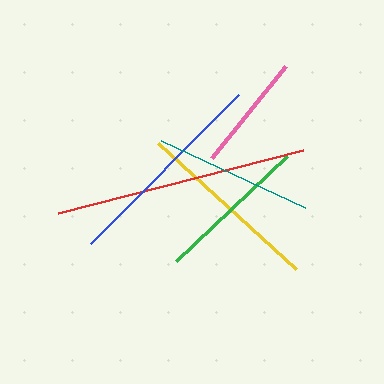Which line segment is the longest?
The red line is the longest at approximately 253 pixels.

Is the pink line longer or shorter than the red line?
The red line is longer than the pink line.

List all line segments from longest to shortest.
From longest to shortest: red, blue, yellow, teal, green, pink.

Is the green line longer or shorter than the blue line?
The blue line is longer than the green line.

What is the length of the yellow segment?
The yellow segment is approximately 187 pixels long.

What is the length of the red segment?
The red segment is approximately 253 pixels long.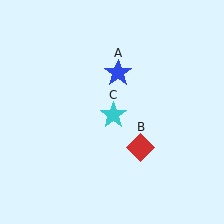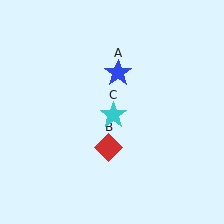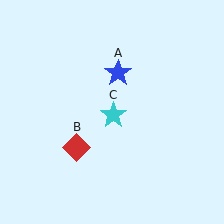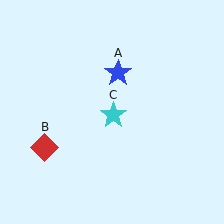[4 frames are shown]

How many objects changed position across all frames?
1 object changed position: red diamond (object B).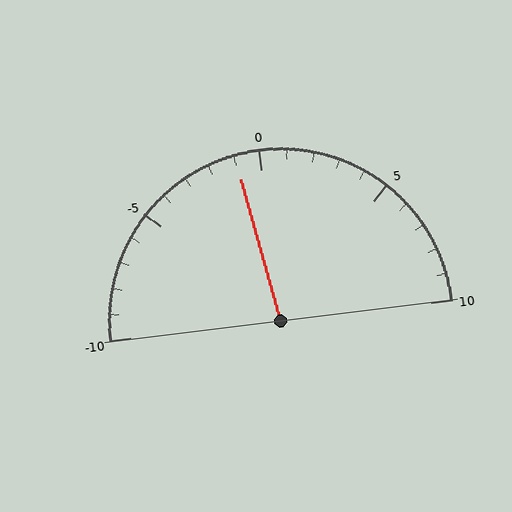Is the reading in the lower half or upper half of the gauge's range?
The reading is in the lower half of the range (-10 to 10).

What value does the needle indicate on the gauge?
The needle indicates approximately -1.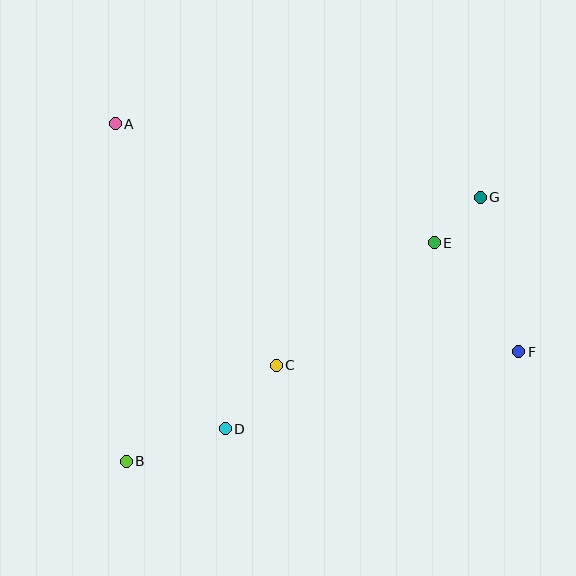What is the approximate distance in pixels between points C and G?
The distance between C and G is approximately 264 pixels.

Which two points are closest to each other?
Points E and G are closest to each other.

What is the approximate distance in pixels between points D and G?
The distance between D and G is approximately 345 pixels.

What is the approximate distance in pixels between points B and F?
The distance between B and F is approximately 408 pixels.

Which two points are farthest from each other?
Points A and F are farthest from each other.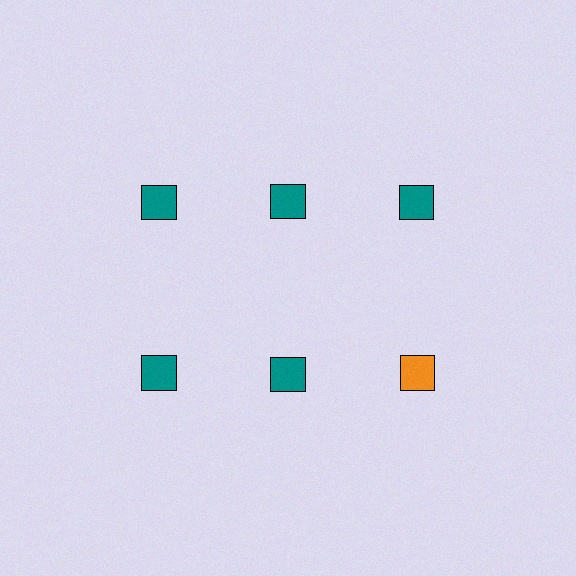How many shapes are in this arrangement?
There are 6 shapes arranged in a grid pattern.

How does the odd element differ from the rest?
It has a different color: orange instead of teal.